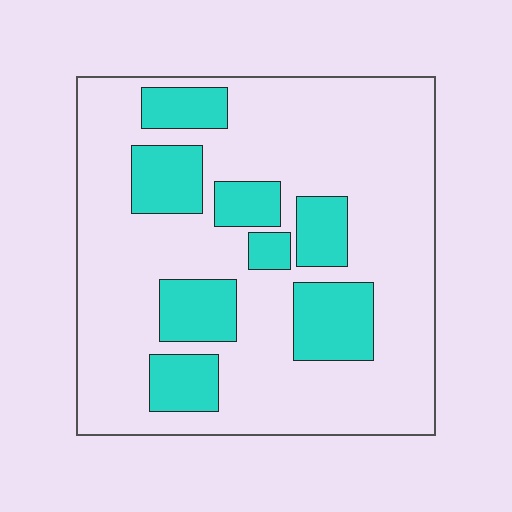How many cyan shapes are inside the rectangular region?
8.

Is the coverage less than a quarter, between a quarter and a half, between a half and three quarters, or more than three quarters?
Between a quarter and a half.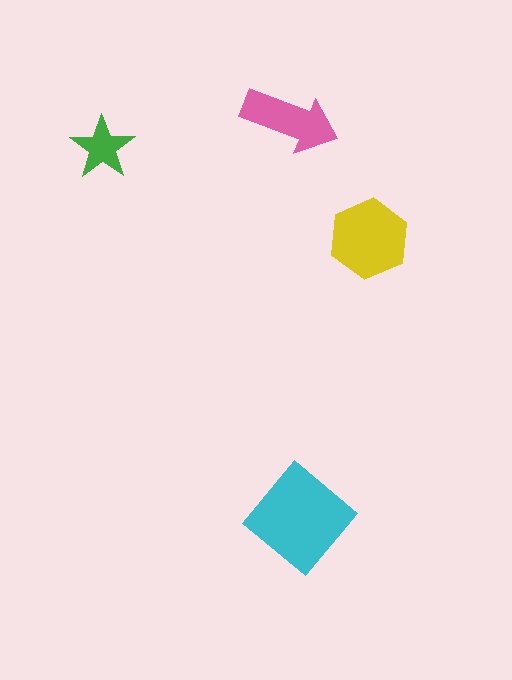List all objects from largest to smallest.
The cyan diamond, the yellow hexagon, the pink arrow, the green star.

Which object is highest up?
The pink arrow is topmost.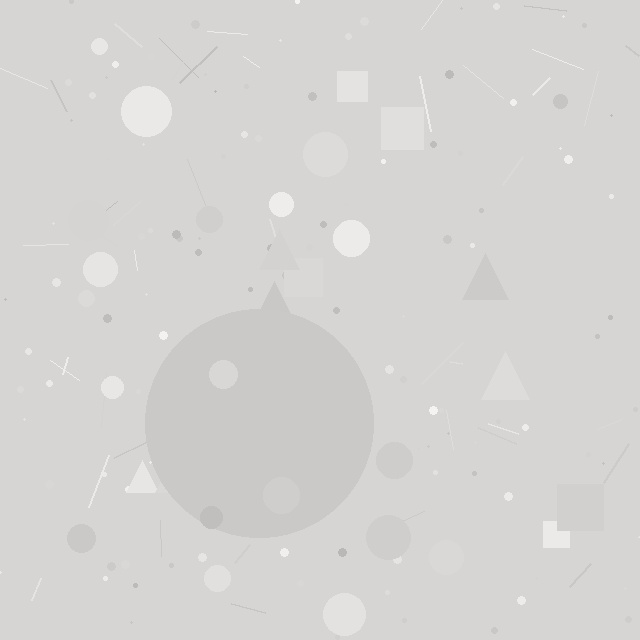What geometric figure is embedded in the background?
A circle is embedded in the background.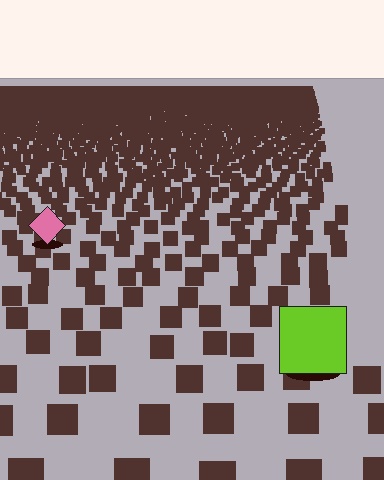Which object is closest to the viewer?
The lime square is closest. The texture marks near it are larger and more spread out.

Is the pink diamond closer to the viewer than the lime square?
No. The lime square is closer — you can tell from the texture gradient: the ground texture is coarser near it.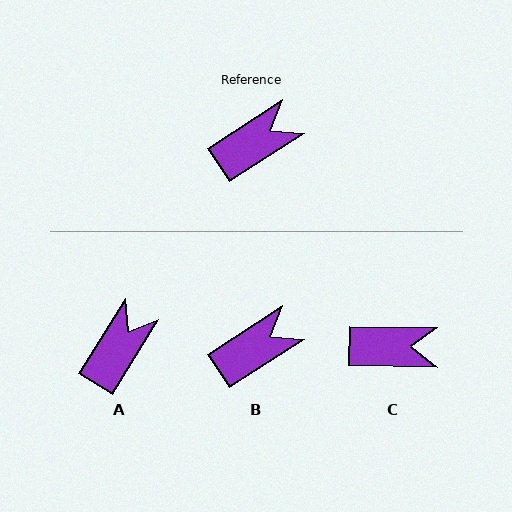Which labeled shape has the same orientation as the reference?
B.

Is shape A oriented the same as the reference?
No, it is off by about 25 degrees.